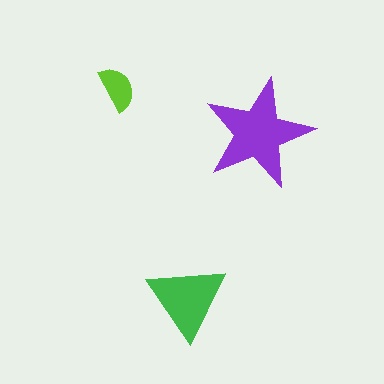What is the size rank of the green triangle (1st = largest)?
2nd.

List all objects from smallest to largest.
The lime semicircle, the green triangle, the purple star.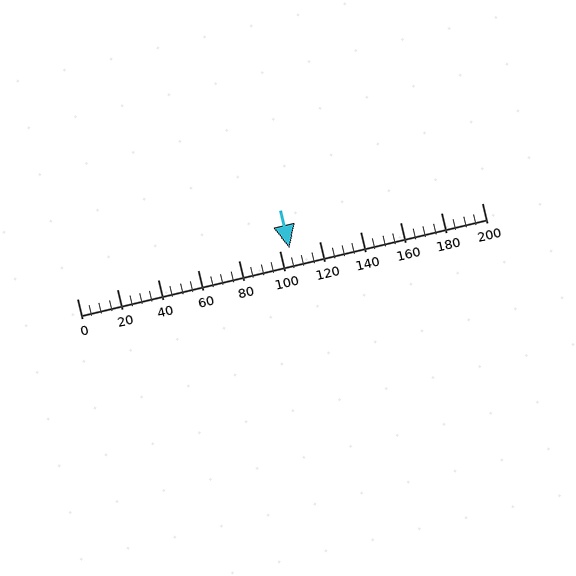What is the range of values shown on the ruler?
The ruler shows values from 0 to 200.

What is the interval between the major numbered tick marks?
The major tick marks are spaced 20 units apart.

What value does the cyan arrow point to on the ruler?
The cyan arrow points to approximately 105.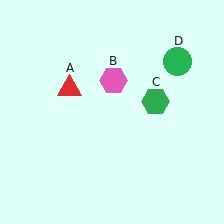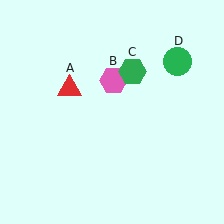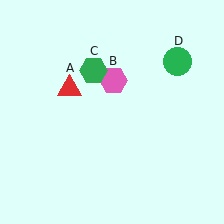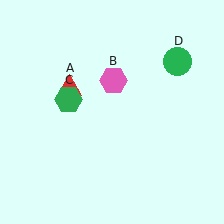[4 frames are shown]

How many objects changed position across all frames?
1 object changed position: green hexagon (object C).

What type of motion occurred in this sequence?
The green hexagon (object C) rotated counterclockwise around the center of the scene.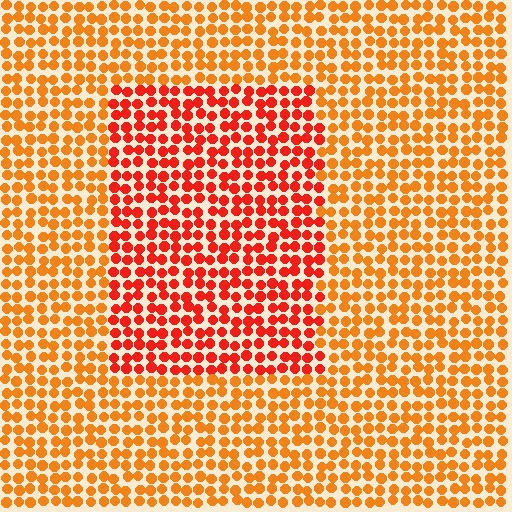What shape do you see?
I see a rectangle.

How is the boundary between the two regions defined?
The boundary is defined purely by a slight shift in hue (about 28 degrees). Spacing, size, and orientation are identical on both sides.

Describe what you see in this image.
The image is filled with small orange elements in a uniform arrangement. A rectangle-shaped region is visible where the elements are tinted to a slightly different hue, forming a subtle color boundary.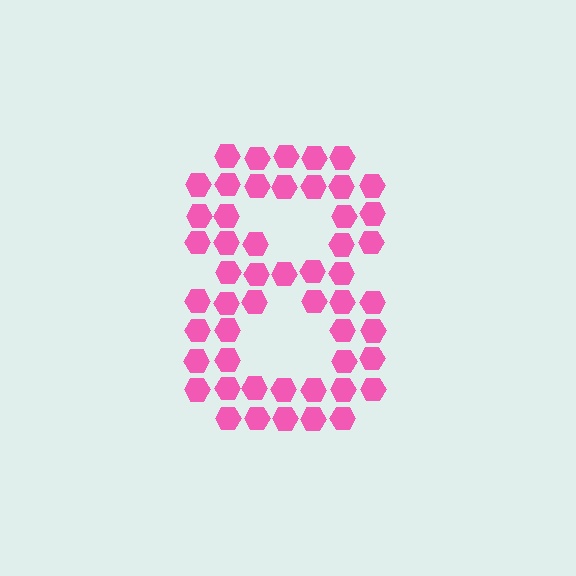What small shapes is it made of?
It is made of small hexagons.